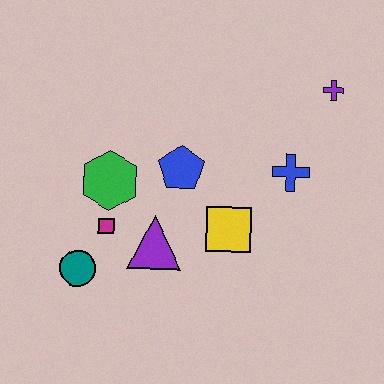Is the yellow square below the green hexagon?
Yes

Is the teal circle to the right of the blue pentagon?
No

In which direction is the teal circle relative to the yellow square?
The teal circle is to the left of the yellow square.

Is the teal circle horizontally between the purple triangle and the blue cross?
No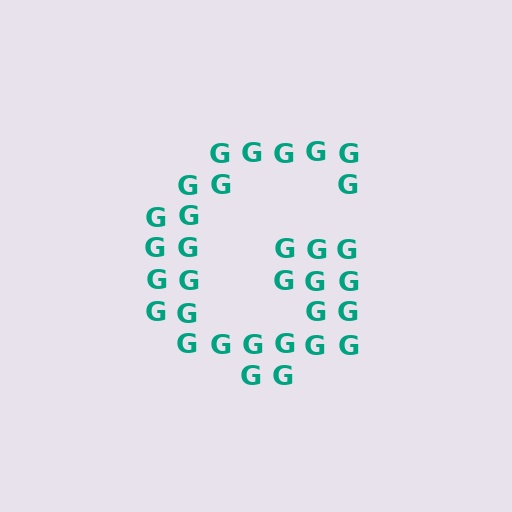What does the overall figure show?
The overall figure shows the letter G.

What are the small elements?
The small elements are letter G's.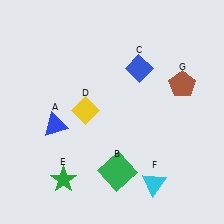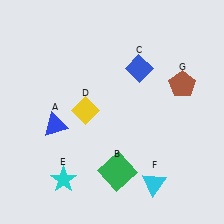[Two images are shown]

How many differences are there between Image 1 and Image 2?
There is 1 difference between the two images.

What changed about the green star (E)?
In Image 1, E is green. In Image 2, it changed to cyan.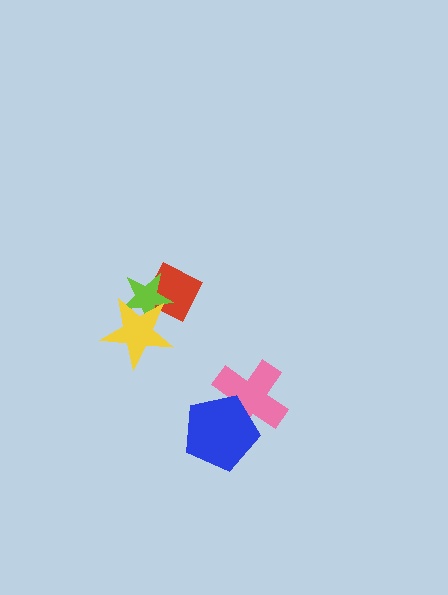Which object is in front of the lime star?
The yellow star is in front of the lime star.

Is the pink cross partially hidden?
Yes, it is partially covered by another shape.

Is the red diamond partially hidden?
Yes, it is partially covered by another shape.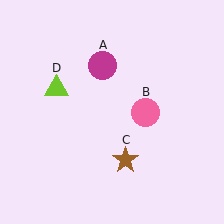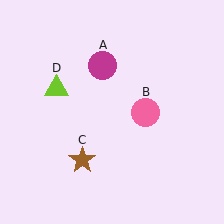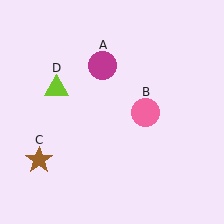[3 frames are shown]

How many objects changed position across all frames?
1 object changed position: brown star (object C).